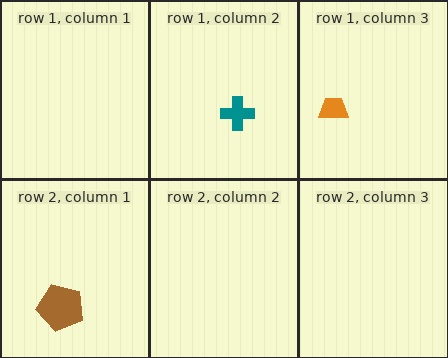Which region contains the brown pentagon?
The row 2, column 1 region.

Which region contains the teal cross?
The row 1, column 2 region.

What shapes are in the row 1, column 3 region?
The orange trapezoid.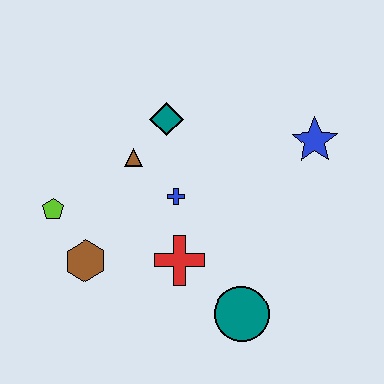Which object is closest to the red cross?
The blue cross is closest to the red cross.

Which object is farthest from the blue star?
The lime pentagon is farthest from the blue star.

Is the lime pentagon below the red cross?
No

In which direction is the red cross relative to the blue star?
The red cross is to the left of the blue star.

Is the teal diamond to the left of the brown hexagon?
No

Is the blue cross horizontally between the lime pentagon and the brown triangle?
No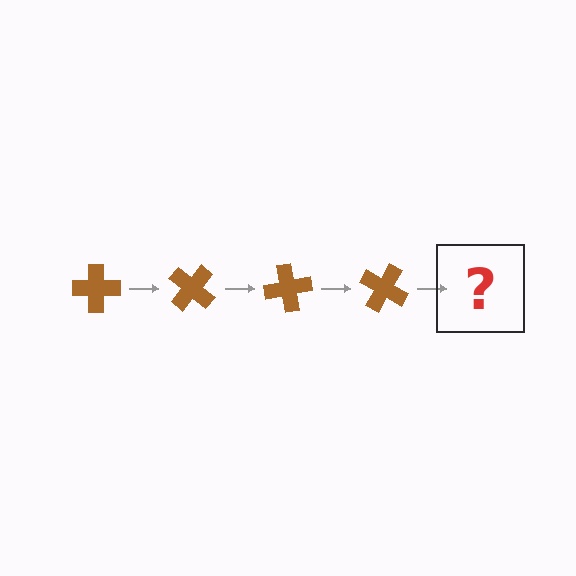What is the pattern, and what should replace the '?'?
The pattern is that the cross rotates 40 degrees each step. The '?' should be a brown cross rotated 160 degrees.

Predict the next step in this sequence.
The next step is a brown cross rotated 160 degrees.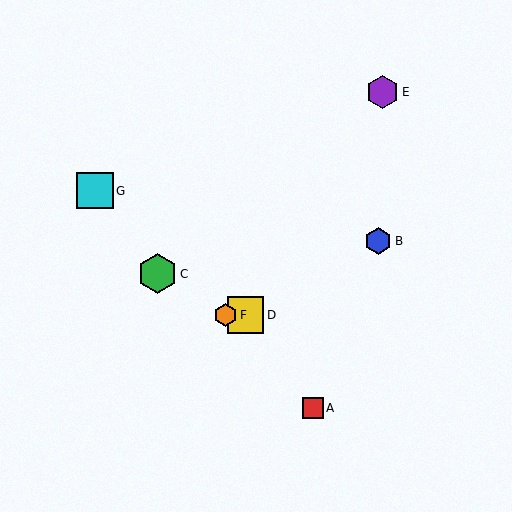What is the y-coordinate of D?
Object D is at y≈315.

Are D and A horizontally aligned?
No, D is at y≈315 and A is at y≈408.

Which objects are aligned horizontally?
Objects D, F are aligned horizontally.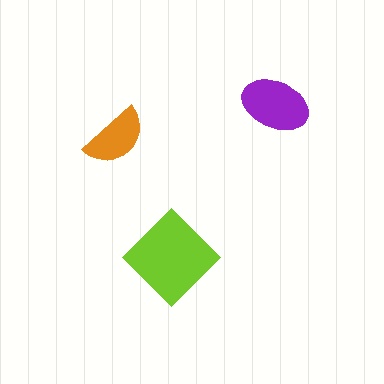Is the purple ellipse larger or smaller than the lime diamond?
Smaller.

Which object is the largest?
The lime diamond.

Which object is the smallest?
The orange semicircle.